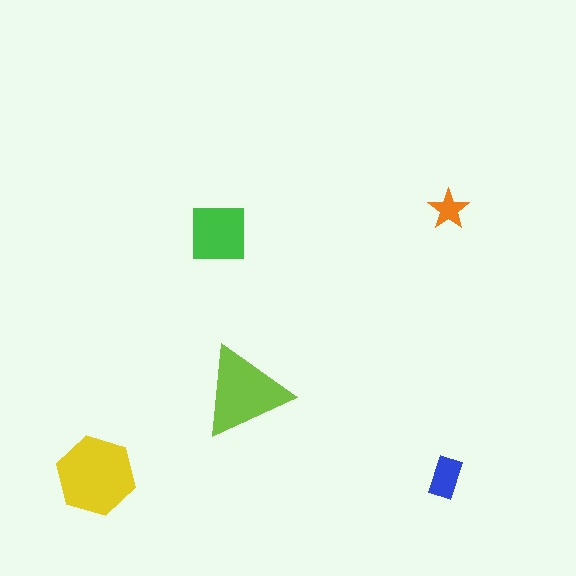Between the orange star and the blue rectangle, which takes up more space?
The blue rectangle.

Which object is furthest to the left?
The yellow hexagon is leftmost.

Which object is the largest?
The yellow hexagon.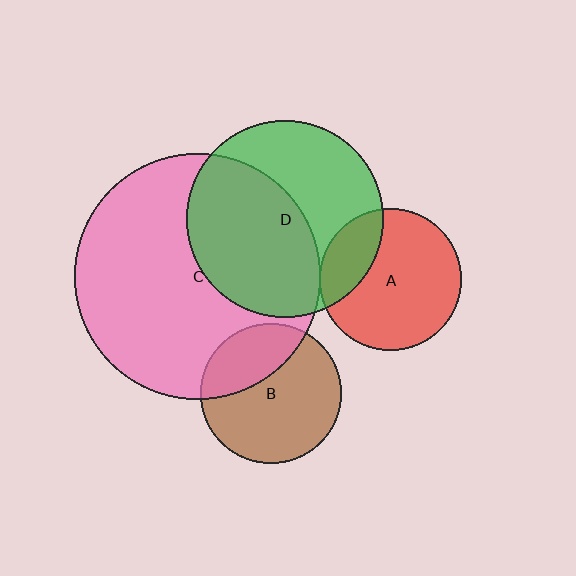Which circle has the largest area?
Circle C (pink).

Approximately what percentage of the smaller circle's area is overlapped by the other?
Approximately 25%.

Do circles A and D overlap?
Yes.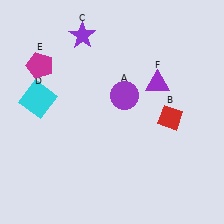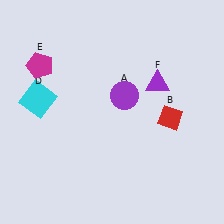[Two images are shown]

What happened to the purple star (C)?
The purple star (C) was removed in Image 2. It was in the top-left area of Image 1.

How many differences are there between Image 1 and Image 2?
There is 1 difference between the two images.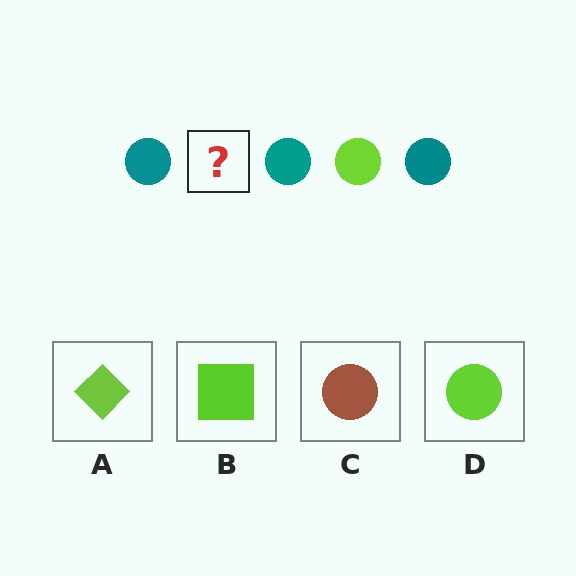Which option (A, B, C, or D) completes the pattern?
D.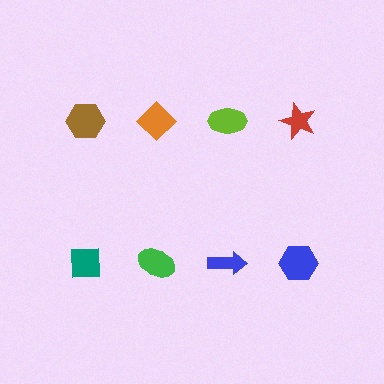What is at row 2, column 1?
A teal square.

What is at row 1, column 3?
A lime ellipse.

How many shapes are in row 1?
4 shapes.